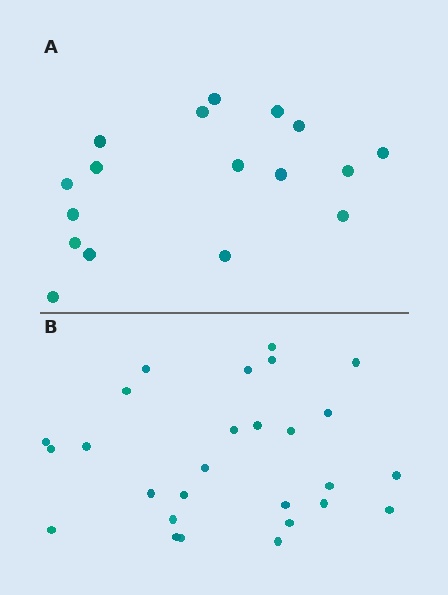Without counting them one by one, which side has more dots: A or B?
Region B (the bottom region) has more dots.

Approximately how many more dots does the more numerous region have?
Region B has roughly 10 or so more dots than region A.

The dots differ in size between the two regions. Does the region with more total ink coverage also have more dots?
No. Region A has more total ink coverage because its dots are larger, but region B actually contains more individual dots. Total area can be misleading — the number of items is what matters here.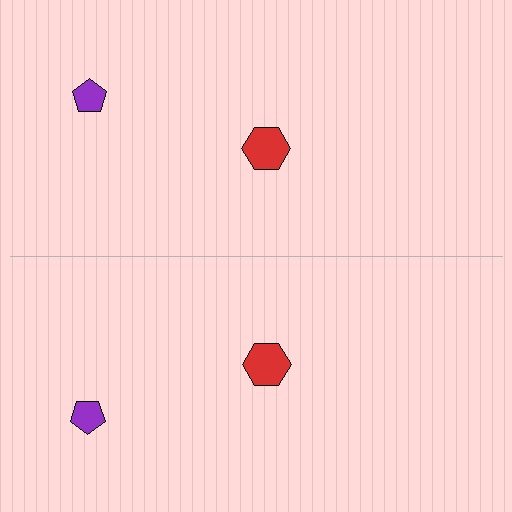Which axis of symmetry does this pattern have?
The pattern has a horizontal axis of symmetry running through the center of the image.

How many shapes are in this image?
There are 4 shapes in this image.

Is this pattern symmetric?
Yes, this pattern has bilateral (reflection) symmetry.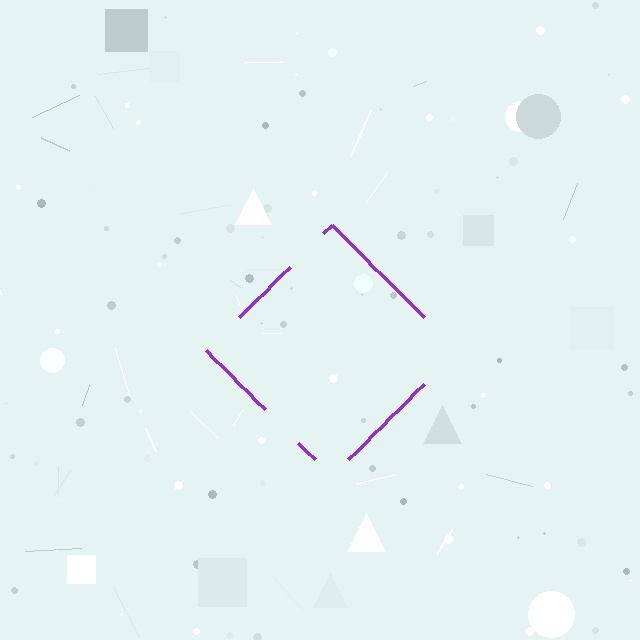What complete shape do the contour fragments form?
The contour fragments form a diamond.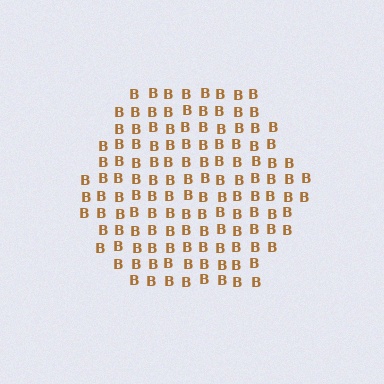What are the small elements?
The small elements are letter B's.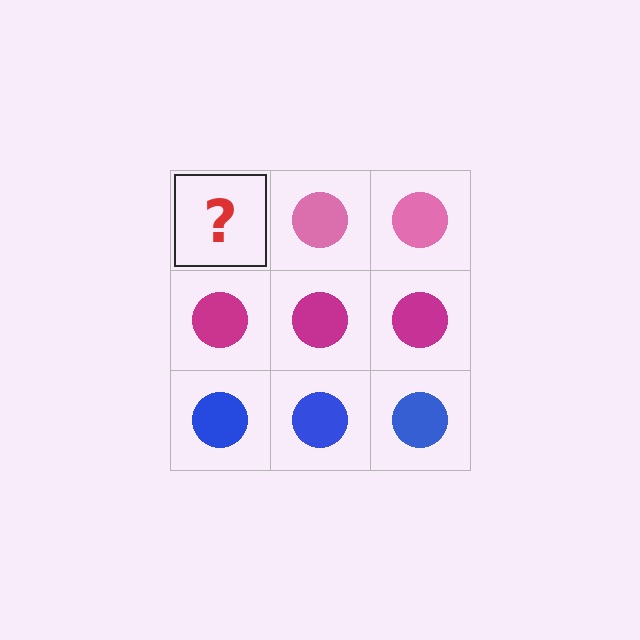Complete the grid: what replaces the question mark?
The question mark should be replaced with a pink circle.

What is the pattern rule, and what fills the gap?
The rule is that each row has a consistent color. The gap should be filled with a pink circle.